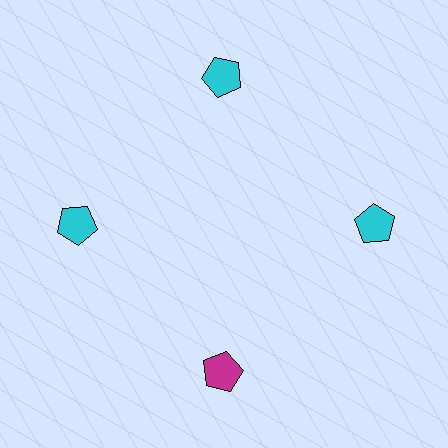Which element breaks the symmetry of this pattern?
The magenta pentagon at roughly the 6 o'clock position breaks the symmetry. All other shapes are cyan pentagons.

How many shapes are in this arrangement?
There are 4 shapes arranged in a ring pattern.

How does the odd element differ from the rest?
It has a different color: magenta instead of cyan.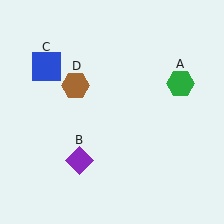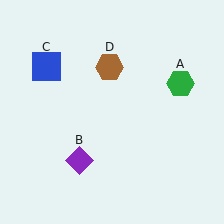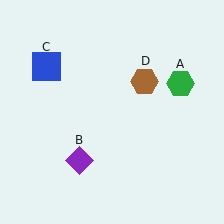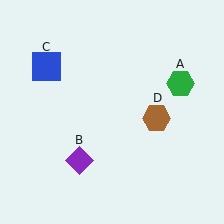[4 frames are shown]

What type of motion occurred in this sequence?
The brown hexagon (object D) rotated clockwise around the center of the scene.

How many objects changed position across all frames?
1 object changed position: brown hexagon (object D).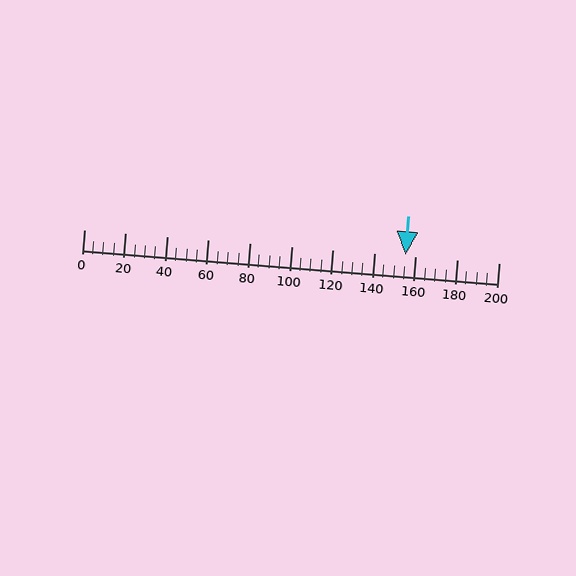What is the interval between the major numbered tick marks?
The major tick marks are spaced 20 units apart.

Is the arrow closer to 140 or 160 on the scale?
The arrow is closer to 160.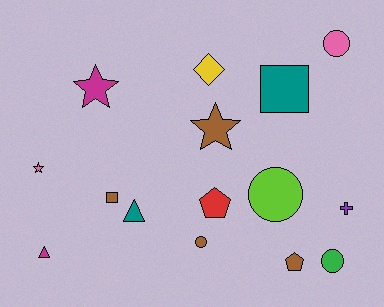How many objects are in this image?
There are 15 objects.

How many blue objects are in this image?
There are no blue objects.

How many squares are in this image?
There are 2 squares.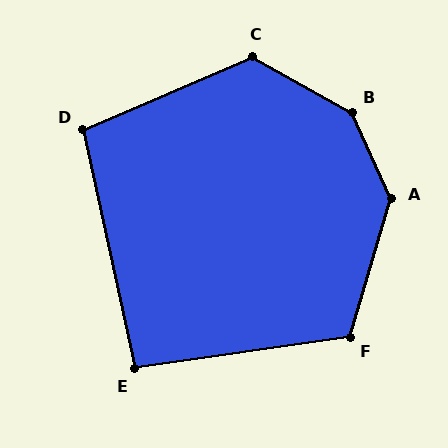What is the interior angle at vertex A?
Approximately 138 degrees (obtuse).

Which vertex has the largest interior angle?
B, at approximately 144 degrees.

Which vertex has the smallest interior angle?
E, at approximately 94 degrees.